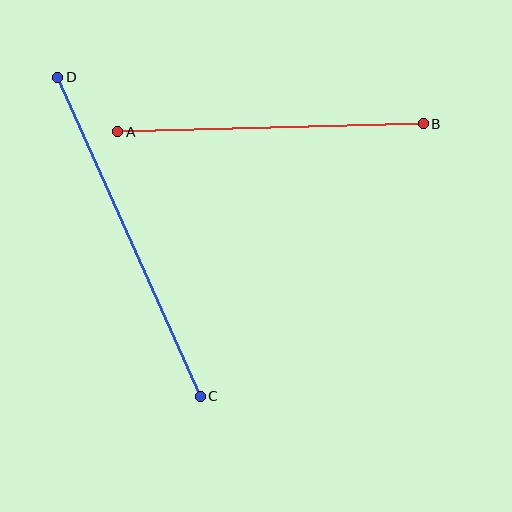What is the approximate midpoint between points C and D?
The midpoint is at approximately (129, 237) pixels.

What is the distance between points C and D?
The distance is approximately 350 pixels.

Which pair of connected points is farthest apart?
Points C and D are farthest apart.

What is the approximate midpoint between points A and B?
The midpoint is at approximately (270, 128) pixels.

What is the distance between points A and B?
The distance is approximately 306 pixels.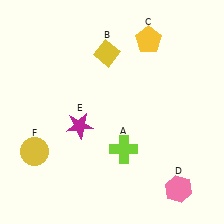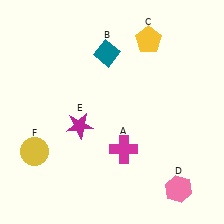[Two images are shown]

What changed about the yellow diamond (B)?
In Image 1, B is yellow. In Image 2, it changed to teal.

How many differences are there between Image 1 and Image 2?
There are 2 differences between the two images.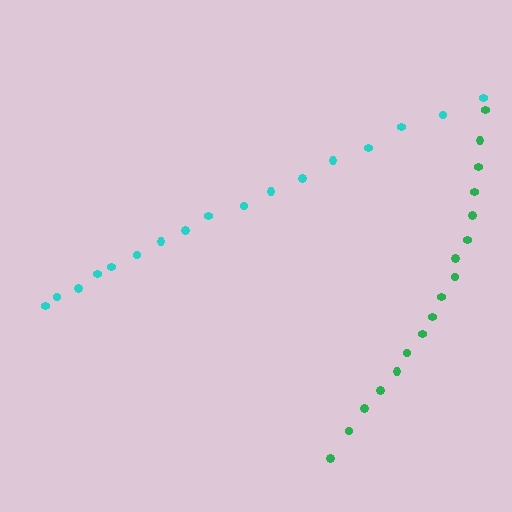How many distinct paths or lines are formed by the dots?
There are 2 distinct paths.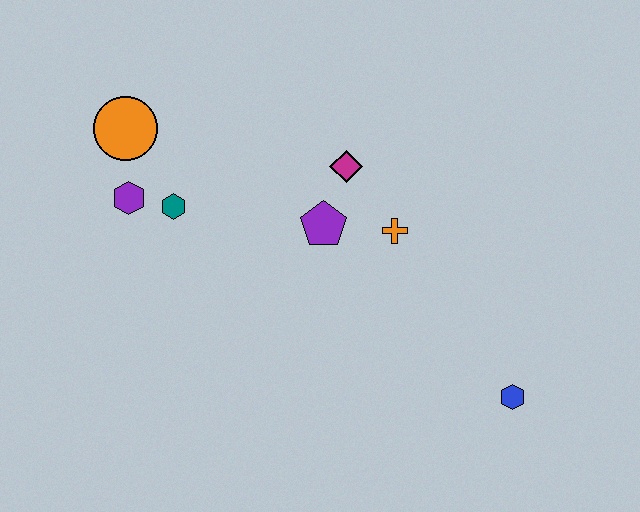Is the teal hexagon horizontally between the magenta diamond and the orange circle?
Yes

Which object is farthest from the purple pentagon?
The blue hexagon is farthest from the purple pentagon.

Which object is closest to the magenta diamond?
The purple pentagon is closest to the magenta diamond.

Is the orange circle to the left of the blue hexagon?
Yes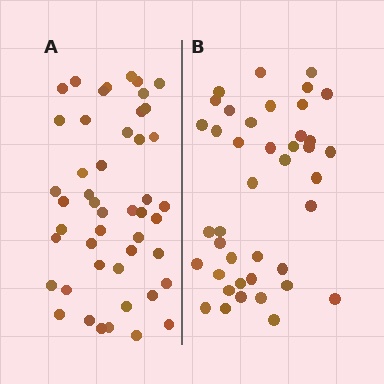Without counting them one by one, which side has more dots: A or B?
Region A (the left region) has more dots.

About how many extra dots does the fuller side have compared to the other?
Region A has about 6 more dots than region B.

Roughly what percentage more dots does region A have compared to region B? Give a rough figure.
About 15% more.